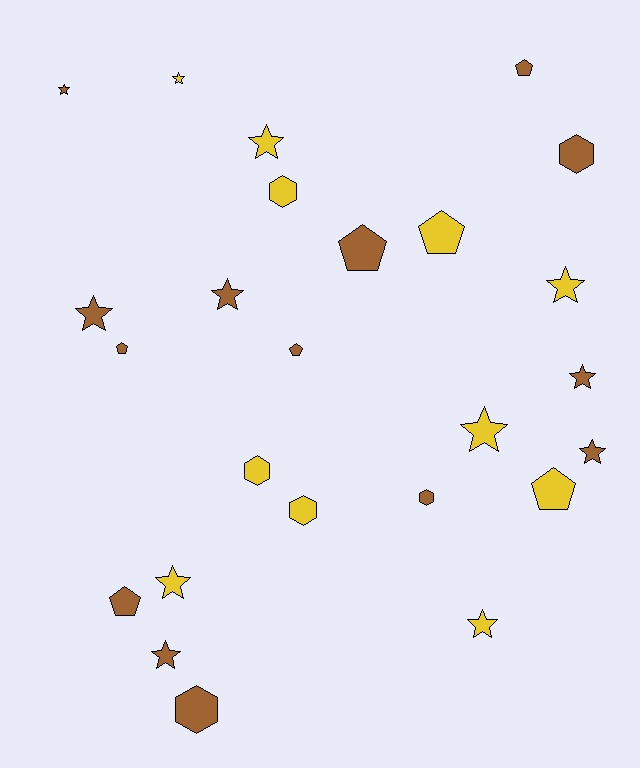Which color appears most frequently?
Brown, with 14 objects.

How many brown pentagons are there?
There are 5 brown pentagons.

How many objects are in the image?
There are 25 objects.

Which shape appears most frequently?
Star, with 12 objects.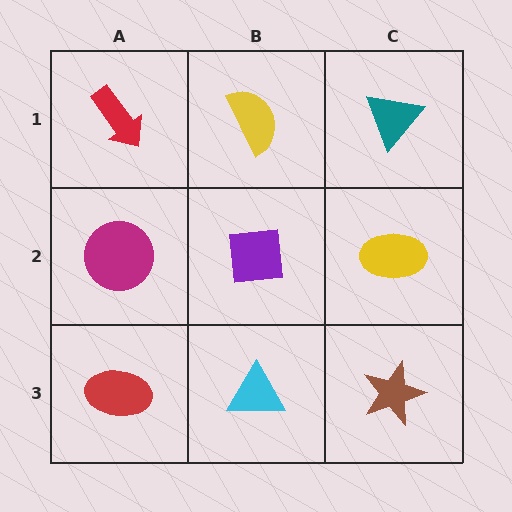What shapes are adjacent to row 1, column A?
A magenta circle (row 2, column A), a yellow semicircle (row 1, column B).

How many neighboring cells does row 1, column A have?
2.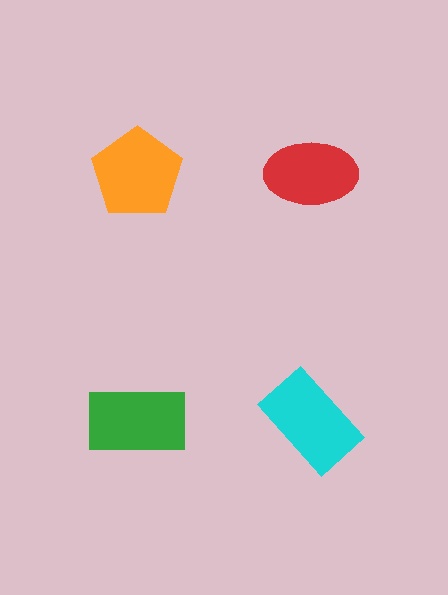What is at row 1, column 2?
A red ellipse.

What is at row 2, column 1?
A green rectangle.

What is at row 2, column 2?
A cyan rectangle.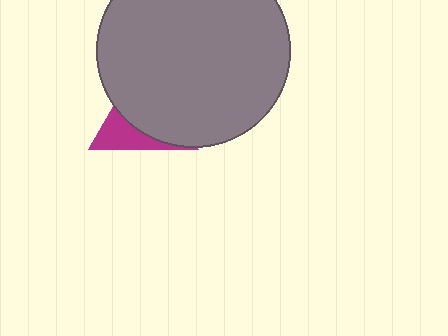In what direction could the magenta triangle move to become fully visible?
The magenta triangle could move toward the lower-left. That would shift it out from behind the gray circle entirely.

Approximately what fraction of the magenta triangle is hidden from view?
Roughly 68% of the magenta triangle is hidden behind the gray circle.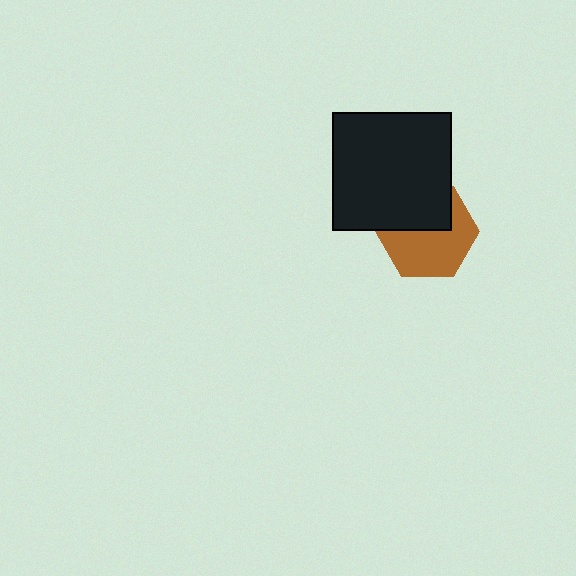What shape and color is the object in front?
The object in front is a black square.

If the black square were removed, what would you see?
You would see the complete brown hexagon.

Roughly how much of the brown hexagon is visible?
About half of it is visible (roughly 60%).